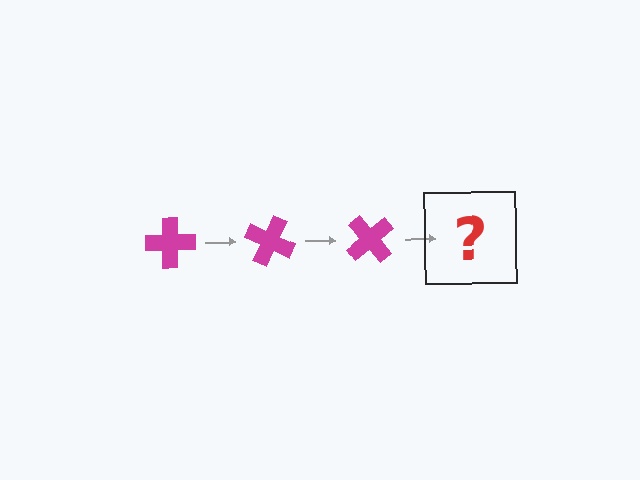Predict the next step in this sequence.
The next step is a magenta cross rotated 75 degrees.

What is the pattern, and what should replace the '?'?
The pattern is that the cross rotates 25 degrees each step. The '?' should be a magenta cross rotated 75 degrees.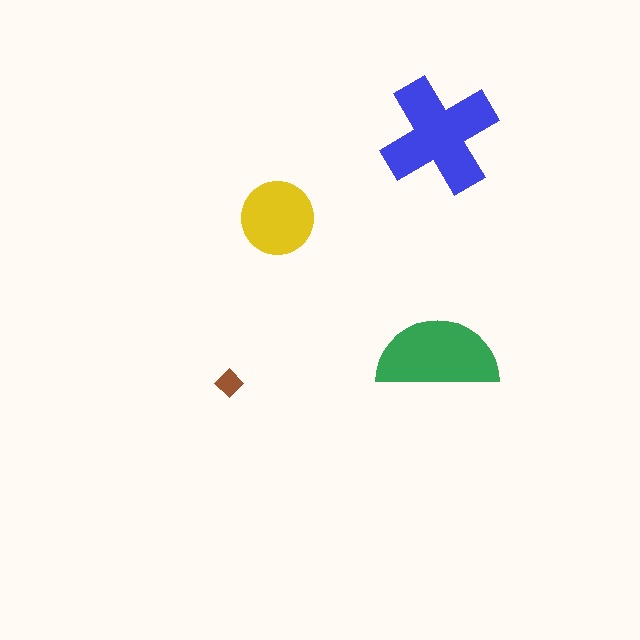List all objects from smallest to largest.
The brown diamond, the yellow circle, the green semicircle, the blue cross.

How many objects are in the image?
There are 4 objects in the image.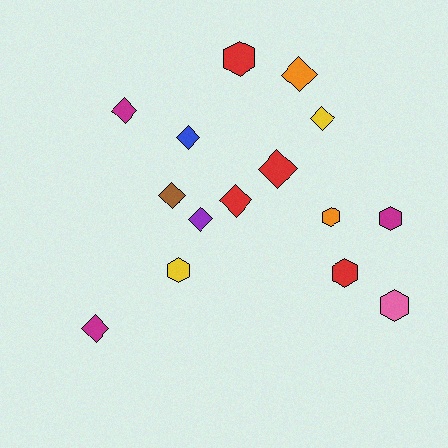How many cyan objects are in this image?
There are no cyan objects.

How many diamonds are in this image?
There are 9 diamonds.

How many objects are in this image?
There are 15 objects.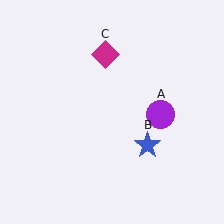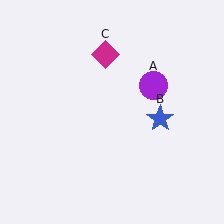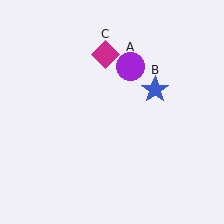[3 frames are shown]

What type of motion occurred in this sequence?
The purple circle (object A), blue star (object B) rotated counterclockwise around the center of the scene.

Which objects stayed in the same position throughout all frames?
Magenta diamond (object C) remained stationary.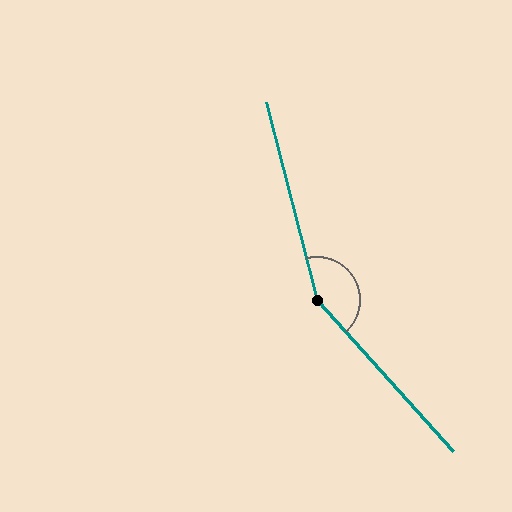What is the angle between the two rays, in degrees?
Approximately 153 degrees.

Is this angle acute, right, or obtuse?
It is obtuse.